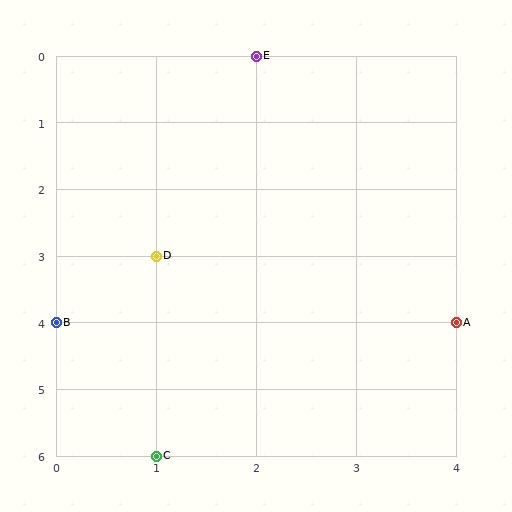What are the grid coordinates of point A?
Point A is at grid coordinates (4, 4).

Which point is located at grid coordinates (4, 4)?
Point A is at (4, 4).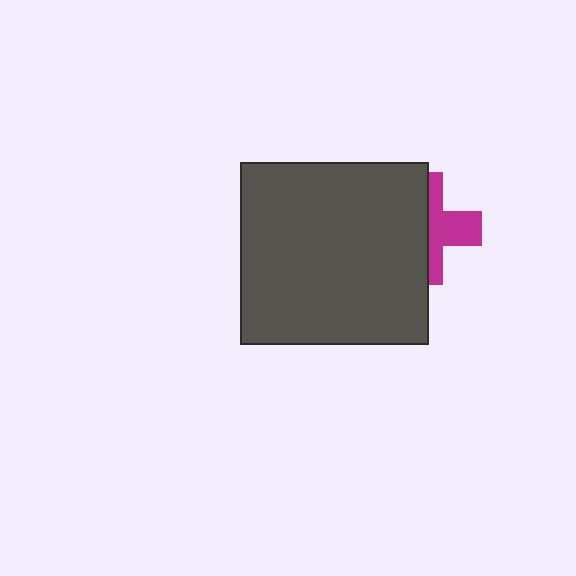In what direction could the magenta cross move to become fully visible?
The magenta cross could move right. That would shift it out from behind the dark gray rectangle entirely.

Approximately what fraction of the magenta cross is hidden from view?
Roughly 57% of the magenta cross is hidden behind the dark gray rectangle.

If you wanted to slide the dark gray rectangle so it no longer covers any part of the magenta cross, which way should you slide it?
Slide it left — that is the most direct way to separate the two shapes.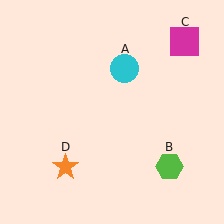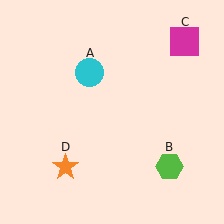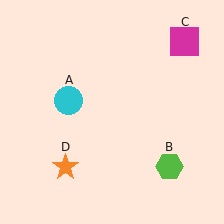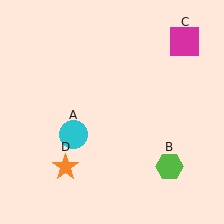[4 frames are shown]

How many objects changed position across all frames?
1 object changed position: cyan circle (object A).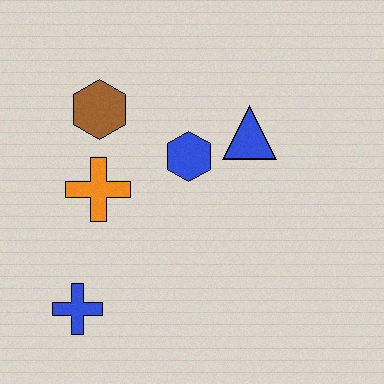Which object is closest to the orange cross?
The brown hexagon is closest to the orange cross.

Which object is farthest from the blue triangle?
The blue cross is farthest from the blue triangle.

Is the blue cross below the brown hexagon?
Yes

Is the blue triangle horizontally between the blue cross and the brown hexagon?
No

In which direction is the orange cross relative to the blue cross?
The orange cross is above the blue cross.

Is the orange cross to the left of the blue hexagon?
Yes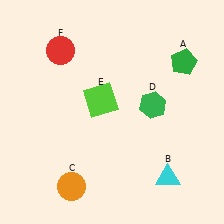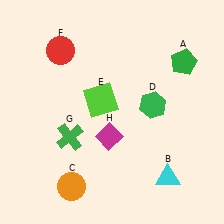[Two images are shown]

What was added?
A green cross (G), a magenta diamond (H) were added in Image 2.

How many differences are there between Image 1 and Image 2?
There are 2 differences between the two images.